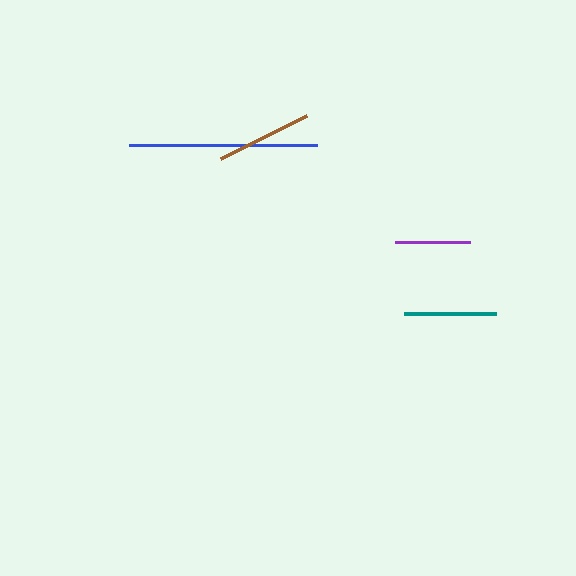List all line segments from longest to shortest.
From longest to shortest: blue, brown, teal, purple.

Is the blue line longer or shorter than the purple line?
The blue line is longer than the purple line.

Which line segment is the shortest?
The purple line is the shortest at approximately 75 pixels.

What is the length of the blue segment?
The blue segment is approximately 188 pixels long.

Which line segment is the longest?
The blue line is the longest at approximately 188 pixels.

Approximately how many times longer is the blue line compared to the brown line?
The blue line is approximately 1.9 times the length of the brown line.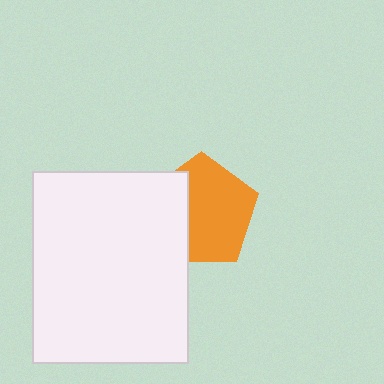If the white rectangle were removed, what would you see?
You would see the complete orange pentagon.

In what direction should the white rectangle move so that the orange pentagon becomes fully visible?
The white rectangle should move left. That is the shortest direction to clear the overlap and leave the orange pentagon fully visible.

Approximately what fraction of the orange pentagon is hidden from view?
Roughly 35% of the orange pentagon is hidden behind the white rectangle.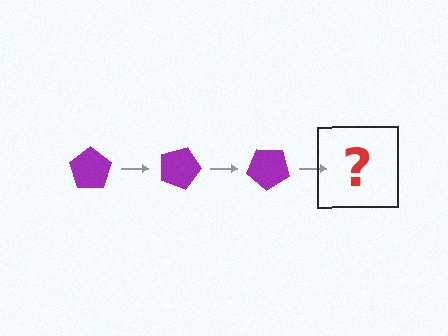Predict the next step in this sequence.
The next step is a purple pentagon rotated 60 degrees.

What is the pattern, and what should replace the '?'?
The pattern is that the pentagon rotates 20 degrees each step. The '?' should be a purple pentagon rotated 60 degrees.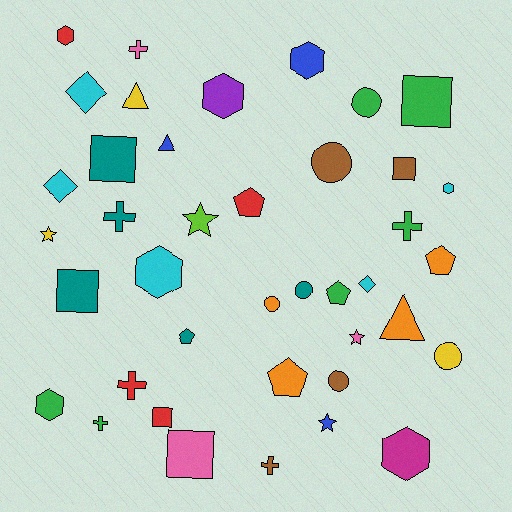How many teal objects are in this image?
There are 5 teal objects.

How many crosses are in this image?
There are 6 crosses.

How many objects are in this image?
There are 40 objects.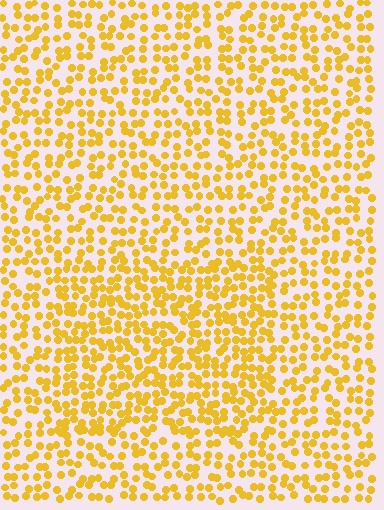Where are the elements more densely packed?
The elements are more densely packed inside the rectangle boundary.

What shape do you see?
I see a rectangle.